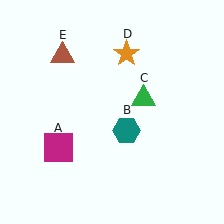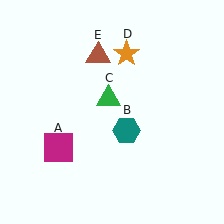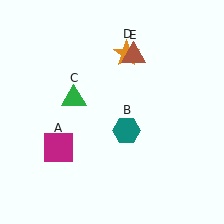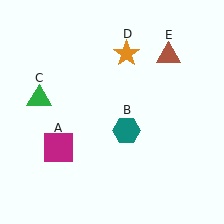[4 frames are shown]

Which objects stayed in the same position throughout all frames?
Magenta square (object A) and teal hexagon (object B) and orange star (object D) remained stationary.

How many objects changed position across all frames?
2 objects changed position: green triangle (object C), brown triangle (object E).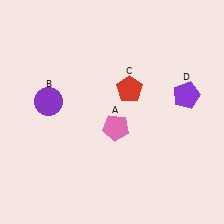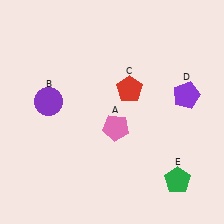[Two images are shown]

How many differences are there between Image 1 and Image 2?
There is 1 difference between the two images.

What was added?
A green pentagon (E) was added in Image 2.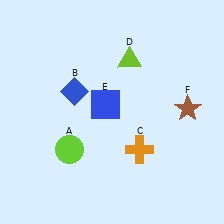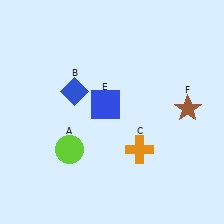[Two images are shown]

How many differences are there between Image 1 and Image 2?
There is 1 difference between the two images.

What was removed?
The lime triangle (D) was removed in Image 2.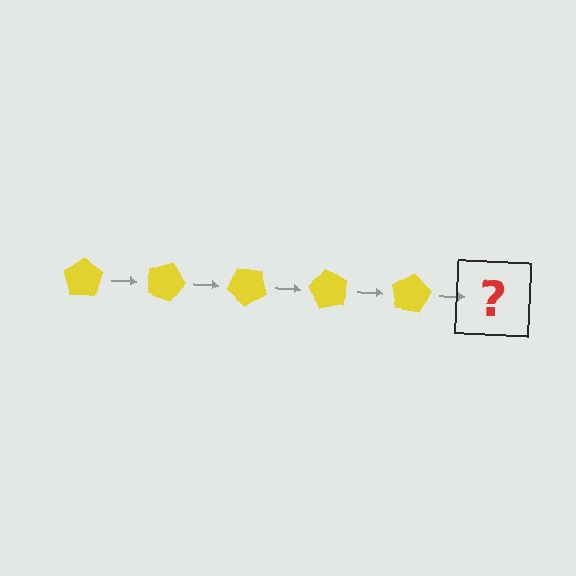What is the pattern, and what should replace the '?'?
The pattern is that the pentagon rotates 20 degrees each step. The '?' should be a yellow pentagon rotated 100 degrees.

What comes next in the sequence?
The next element should be a yellow pentagon rotated 100 degrees.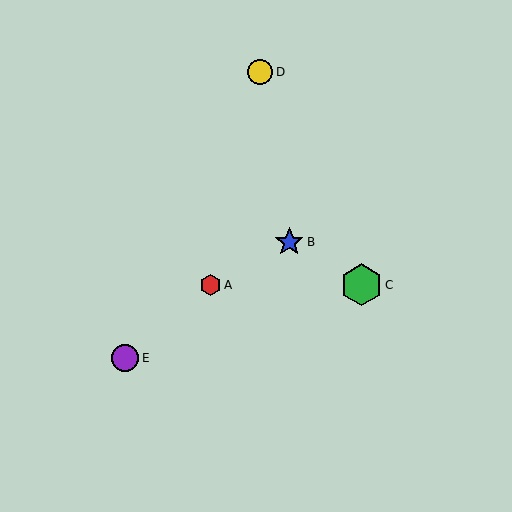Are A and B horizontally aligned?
No, A is at y≈285 and B is at y≈242.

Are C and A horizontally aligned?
Yes, both are at y≈285.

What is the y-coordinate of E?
Object E is at y≈358.